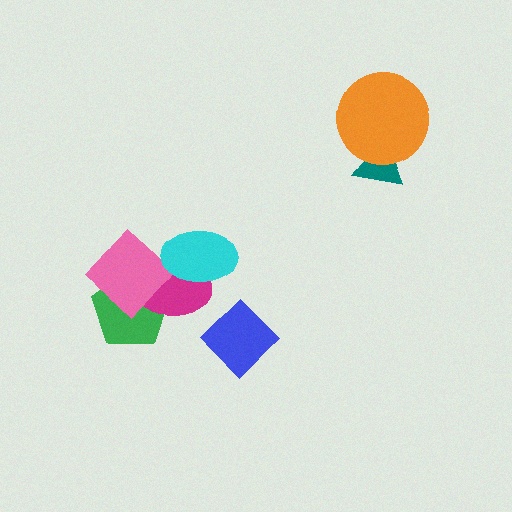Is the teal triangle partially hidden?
Yes, it is partially covered by another shape.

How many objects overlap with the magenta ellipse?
3 objects overlap with the magenta ellipse.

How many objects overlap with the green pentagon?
2 objects overlap with the green pentagon.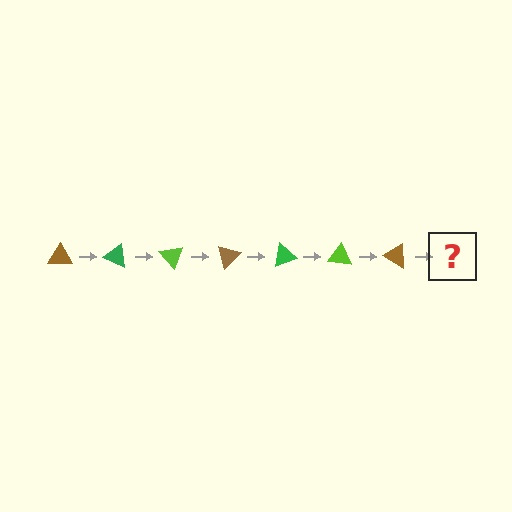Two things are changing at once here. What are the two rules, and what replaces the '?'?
The two rules are that it rotates 25 degrees each step and the color cycles through brown, green, and lime. The '?' should be a green triangle, rotated 175 degrees from the start.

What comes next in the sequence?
The next element should be a green triangle, rotated 175 degrees from the start.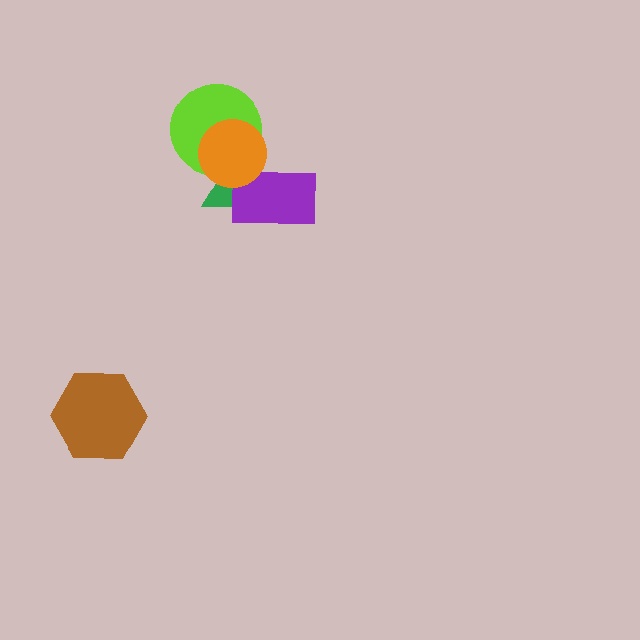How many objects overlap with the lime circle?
2 objects overlap with the lime circle.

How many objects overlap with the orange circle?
3 objects overlap with the orange circle.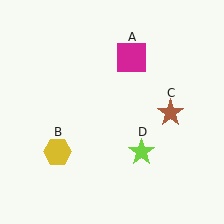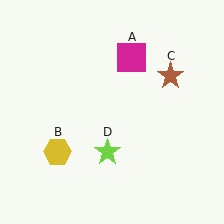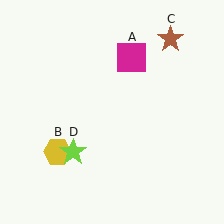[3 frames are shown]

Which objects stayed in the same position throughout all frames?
Magenta square (object A) and yellow hexagon (object B) remained stationary.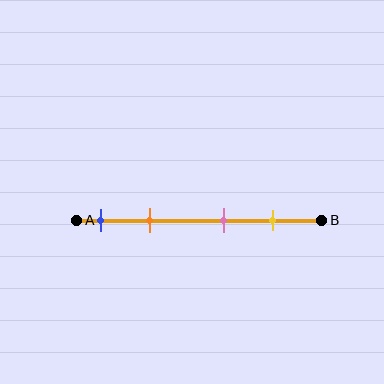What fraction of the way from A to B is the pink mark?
The pink mark is approximately 60% (0.6) of the way from A to B.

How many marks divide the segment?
There are 4 marks dividing the segment.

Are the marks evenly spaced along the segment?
No, the marks are not evenly spaced.